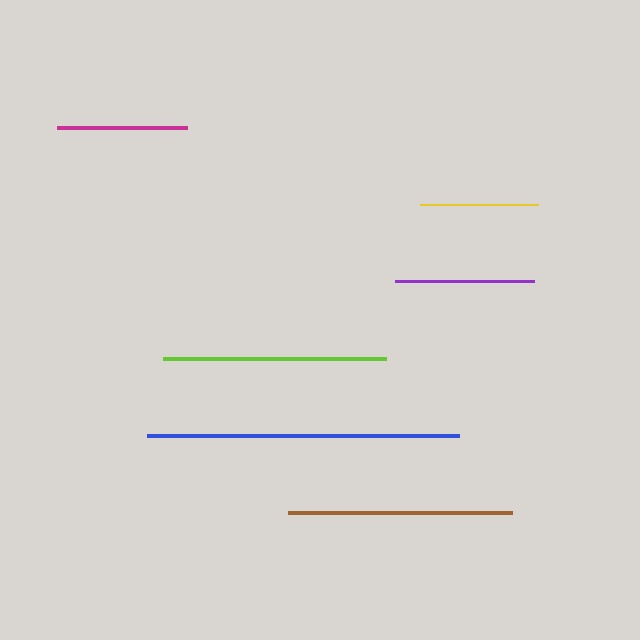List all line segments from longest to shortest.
From longest to shortest: blue, brown, lime, purple, magenta, yellow.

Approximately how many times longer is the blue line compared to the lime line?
The blue line is approximately 1.4 times the length of the lime line.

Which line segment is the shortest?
The yellow line is the shortest at approximately 118 pixels.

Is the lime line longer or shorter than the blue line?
The blue line is longer than the lime line.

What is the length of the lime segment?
The lime segment is approximately 223 pixels long.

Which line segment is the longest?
The blue line is the longest at approximately 313 pixels.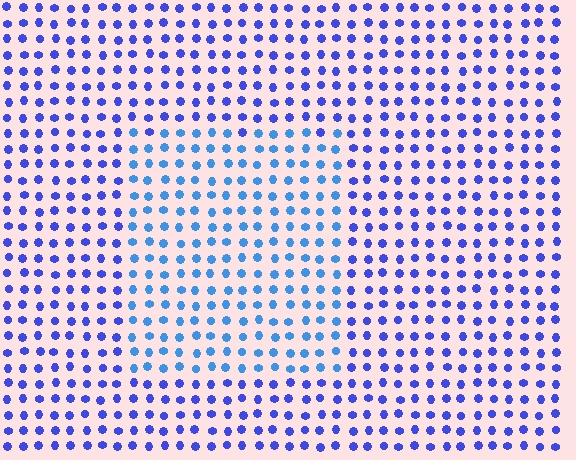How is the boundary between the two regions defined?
The boundary is defined purely by a slight shift in hue (about 28 degrees). Spacing, size, and orientation are identical on both sides.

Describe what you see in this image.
The image is filled with small blue elements in a uniform arrangement. A rectangle-shaped region is visible where the elements are tinted to a slightly different hue, forming a subtle color boundary.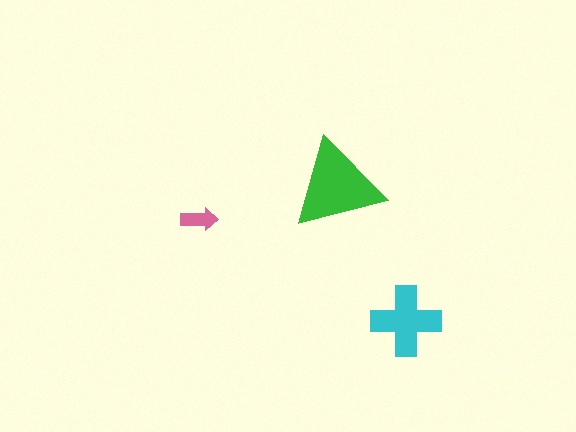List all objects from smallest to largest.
The pink arrow, the cyan cross, the green triangle.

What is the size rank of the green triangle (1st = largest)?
1st.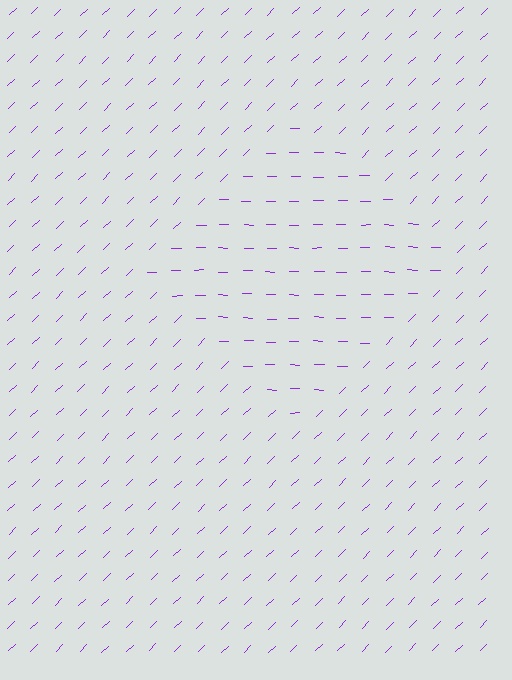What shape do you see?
I see a diamond.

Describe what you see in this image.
The image is filled with small purple line segments. A diamond region in the image has lines oriented differently from the surrounding lines, creating a visible texture boundary.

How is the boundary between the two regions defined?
The boundary is defined purely by a change in line orientation (approximately 45 degrees difference). All lines are the same color and thickness.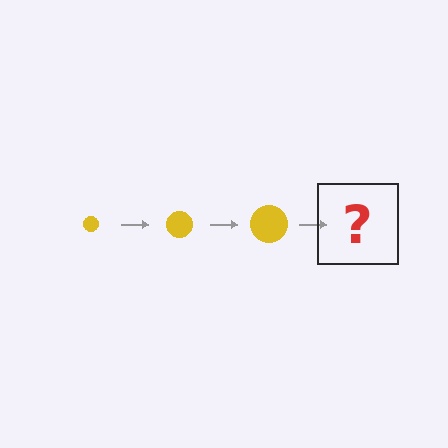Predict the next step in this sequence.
The next step is a yellow circle, larger than the previous one.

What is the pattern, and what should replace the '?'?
The pattern is that the circle gets progressively larger each step. The '?' should be a yellow circle, larger than the previous one.